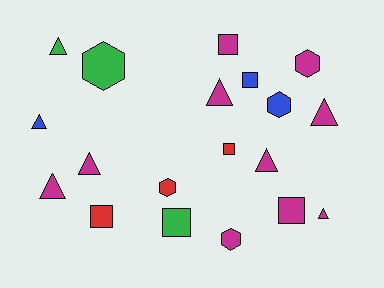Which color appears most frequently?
Magenta, with 10 objects.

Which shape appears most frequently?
Triangle, with 8 objects.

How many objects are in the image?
There are 19 objects.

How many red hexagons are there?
There is 1 red hexagon.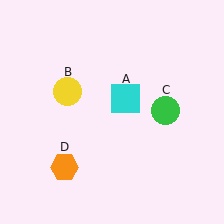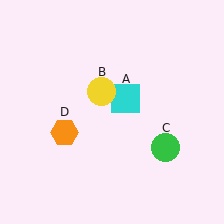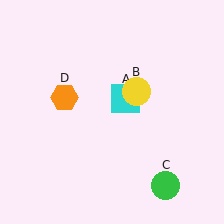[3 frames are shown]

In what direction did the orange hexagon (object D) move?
The orange hexagon (object D) moved up.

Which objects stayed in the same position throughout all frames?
Cyan square (object A) remained stationary.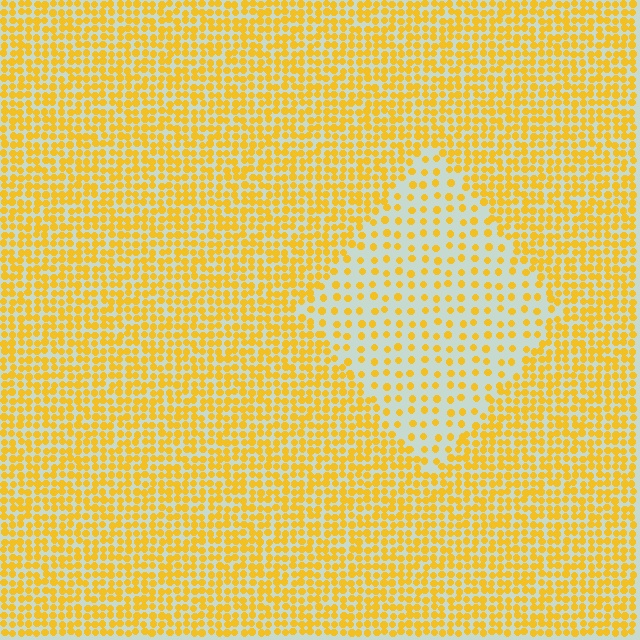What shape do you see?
I see a diamond.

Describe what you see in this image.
The image contains small yellow elements arranged at two different densities. A diamond-shaped region is visible where the elements are less densely packed than the surrounding area.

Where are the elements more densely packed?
The elements are more densely packed outside the diamond boundary.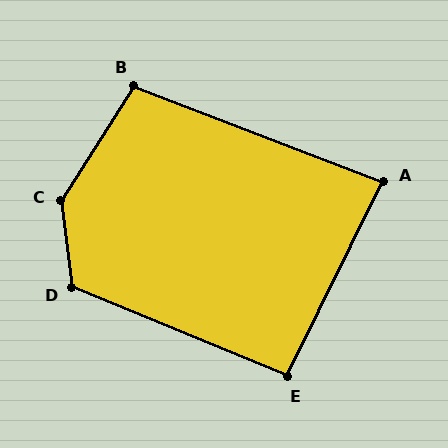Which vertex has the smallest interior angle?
A, at approximately 85 degrees.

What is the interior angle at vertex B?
Approximately 102 degrees (obtuse).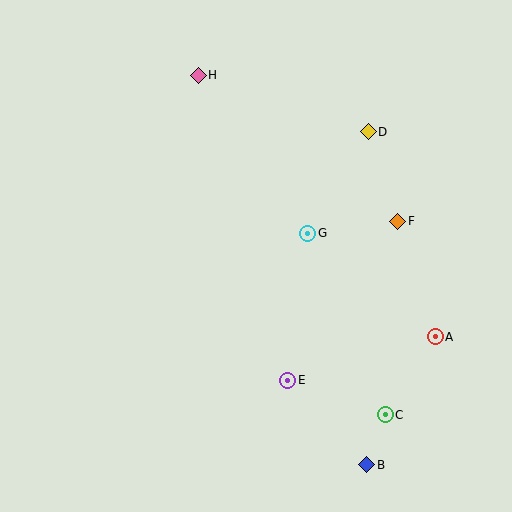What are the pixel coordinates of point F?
Point F is at (398, 221).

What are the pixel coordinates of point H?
Point H is at (198, 75).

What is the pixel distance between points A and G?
The distance between A and G is 164 pixels.